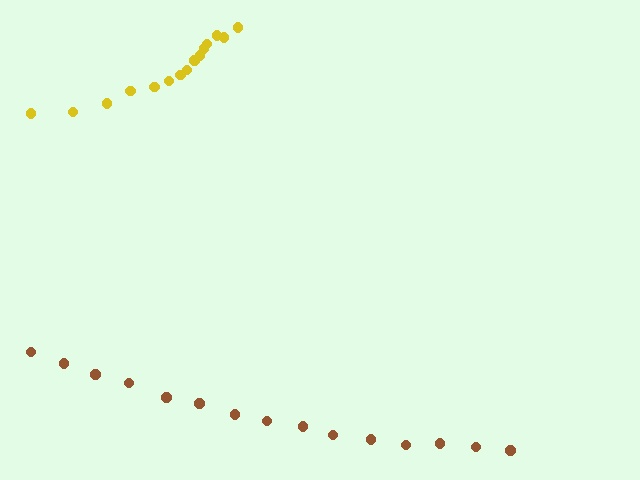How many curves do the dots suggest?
There are 2 distinct paths.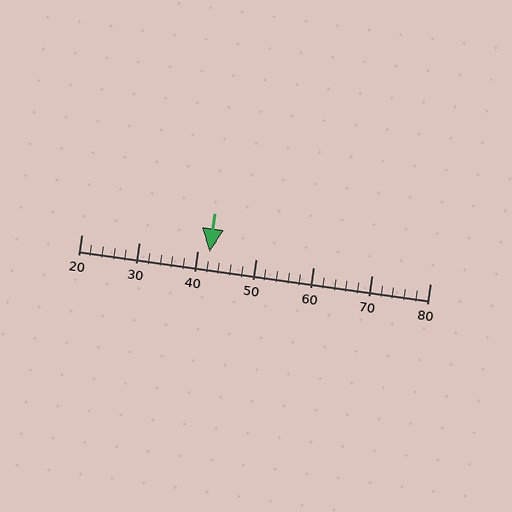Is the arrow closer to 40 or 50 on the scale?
The arrow is closer to 40.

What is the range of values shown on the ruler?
The ruler shows values from 20 to 80.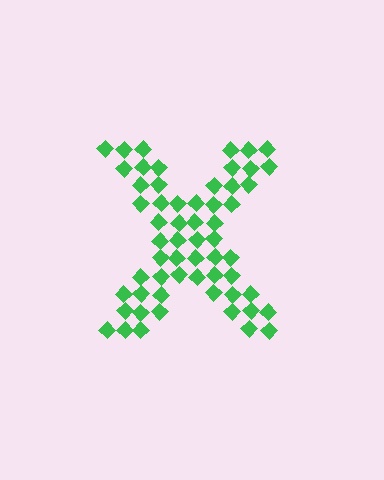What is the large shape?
The large shape is the letter X.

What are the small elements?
The small elements are diamonds.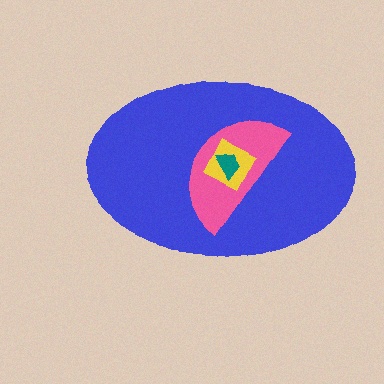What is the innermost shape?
The teal trapezoid.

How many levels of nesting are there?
4.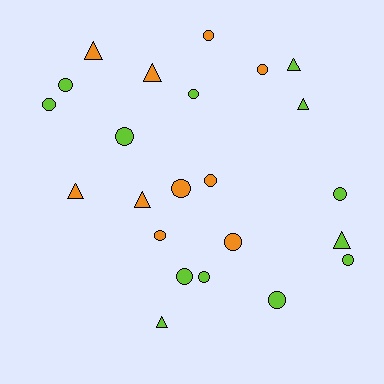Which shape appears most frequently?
Circle, with 15 objects.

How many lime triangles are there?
There are 4 lime triangles.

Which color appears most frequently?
Lime, with 13 objects.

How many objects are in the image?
There are 23 objects.